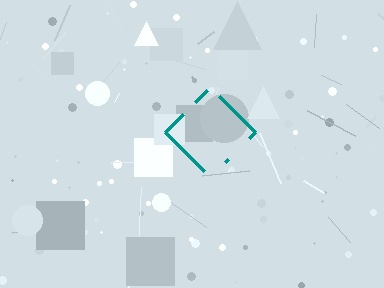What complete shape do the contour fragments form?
The contour fragments form a diamond.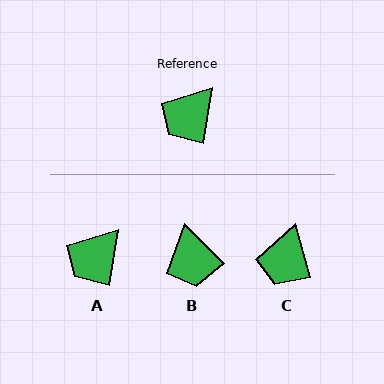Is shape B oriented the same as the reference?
No, it is off by about 54 degrees.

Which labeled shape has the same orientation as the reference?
A.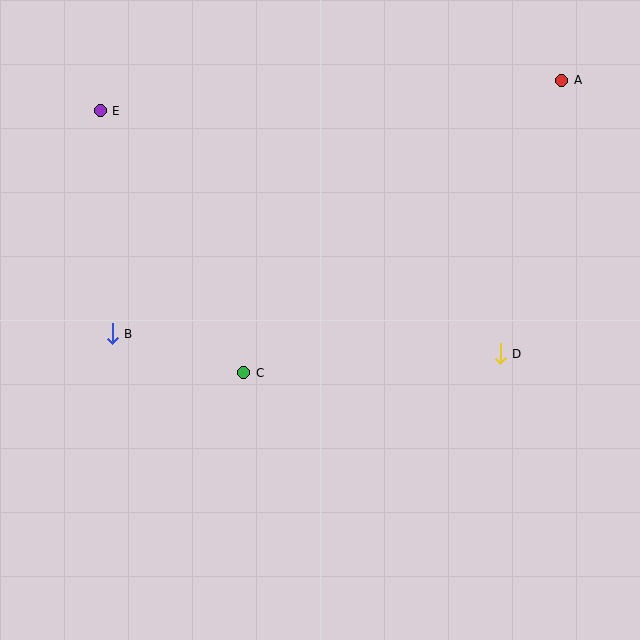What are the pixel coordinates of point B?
Point B is at (112, 334).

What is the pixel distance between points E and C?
The distance between E and C is 299 pixels.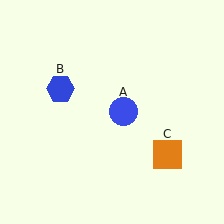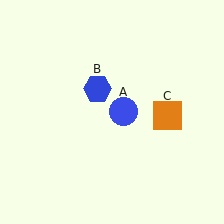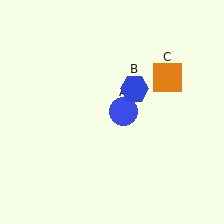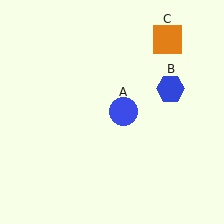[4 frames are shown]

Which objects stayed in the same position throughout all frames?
Blue circle (object A) remained stationary.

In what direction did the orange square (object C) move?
The orange square (object C) moved up.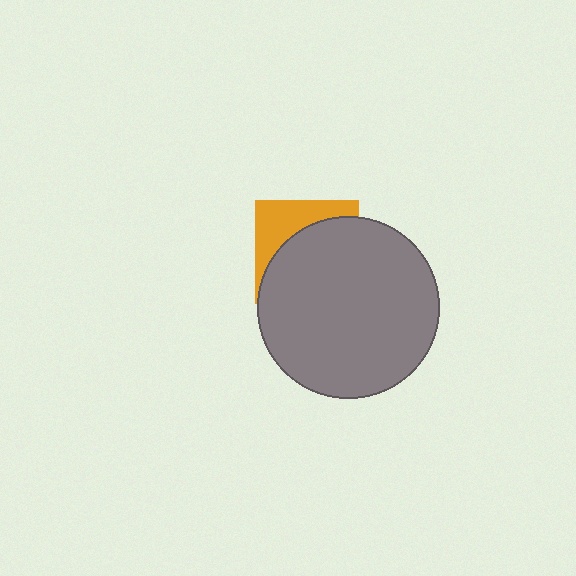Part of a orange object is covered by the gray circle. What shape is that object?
It is a square.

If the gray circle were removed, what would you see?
You would see the complete orange square.